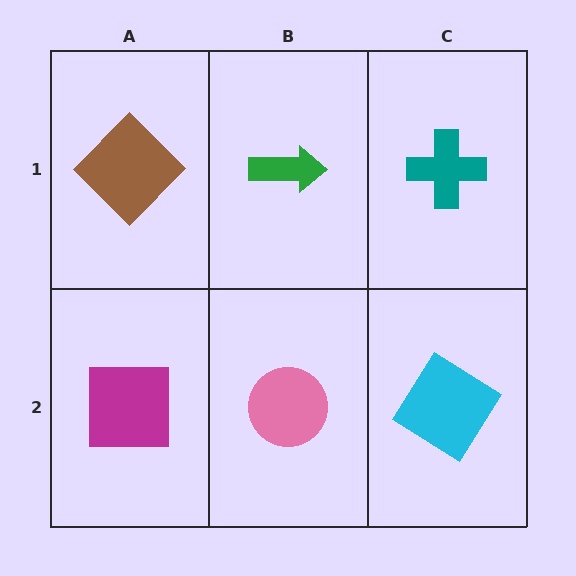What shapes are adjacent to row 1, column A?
A magenta square (row 2, column A), a green arrow (row 1, column B).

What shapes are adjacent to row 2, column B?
A green arrow (row 1, column B), a magenta square (row 2, column A), a cyan diamond (row 2, column C).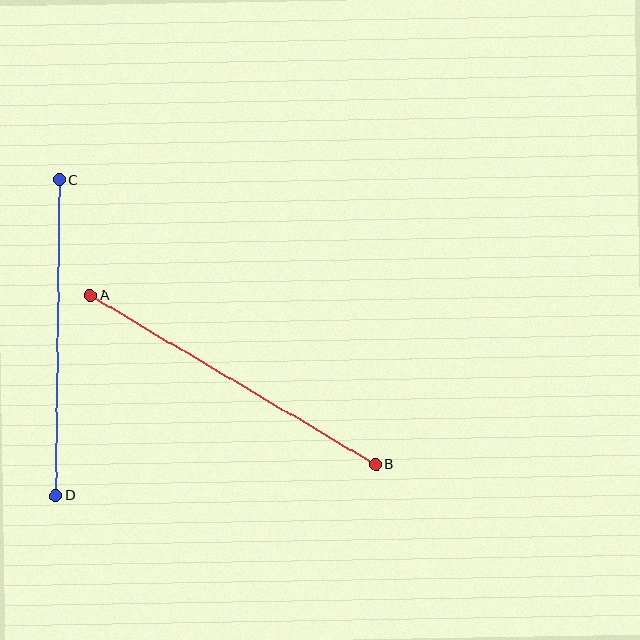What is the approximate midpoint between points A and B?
The midpoint is at approximately (233, 380) pixels.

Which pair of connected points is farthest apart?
Points A and B are farthest apart.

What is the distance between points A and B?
The distance is approximately 332 pixels.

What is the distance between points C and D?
The distance is approximately 316 pixels.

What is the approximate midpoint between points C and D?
The midpoint is at approximately (57, 338) pixels.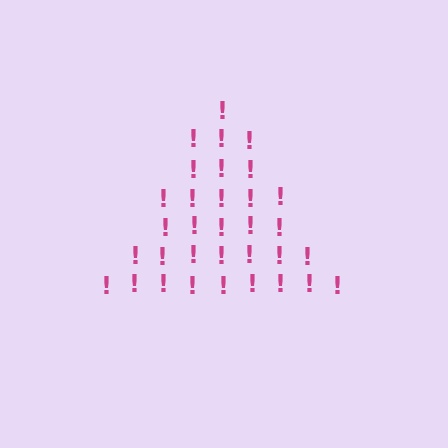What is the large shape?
The large shape is a triangle.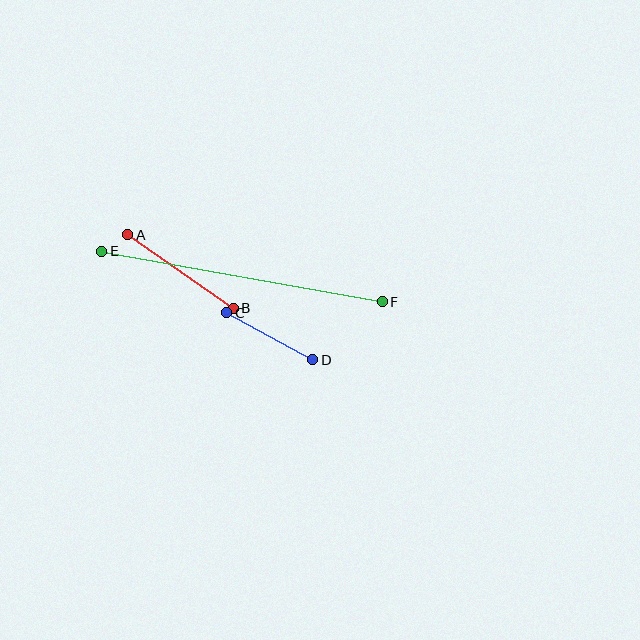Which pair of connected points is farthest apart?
Points E and F are farthest apart.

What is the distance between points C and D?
The distance is approximately 98 pixels.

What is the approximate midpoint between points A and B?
The midpoint is at approximately (180, 271) pixels.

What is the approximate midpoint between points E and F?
The midpoint is at approximately (242, 277) pixels.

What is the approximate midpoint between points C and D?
The midpoint is at approximately (270, 336) pixels.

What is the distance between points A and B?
The distance is approximately 129 pixels.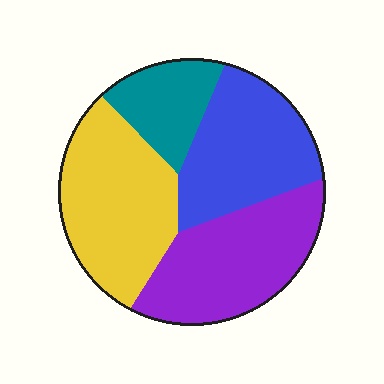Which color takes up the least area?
Teal, at roughly 15%.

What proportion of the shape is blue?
Blue covers around 25% of the shape.